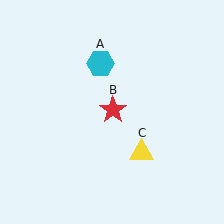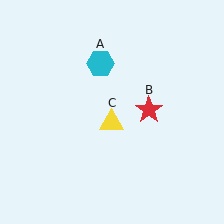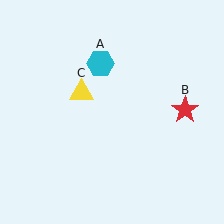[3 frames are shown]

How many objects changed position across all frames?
2 objects changed position: red star (object B), yellow triangle (object C).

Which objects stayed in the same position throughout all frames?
Cyan hexagon (object A) remained stationary.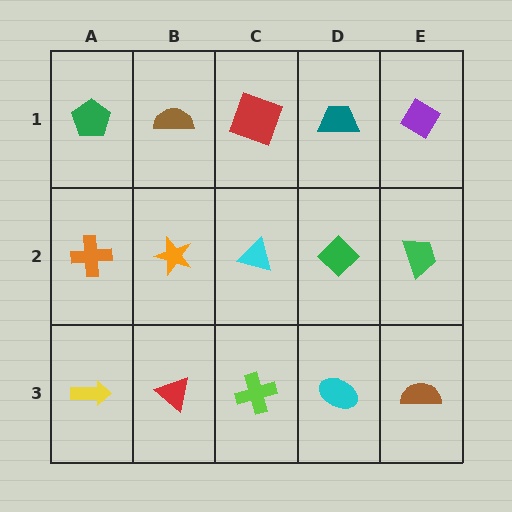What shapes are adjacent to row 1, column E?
A green trapezoid (row 2, column E), a teal trapezoid (row 1, column D).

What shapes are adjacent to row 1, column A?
An orange cross (row 2, column A), a brown semicircle (row 1, column B).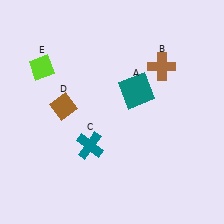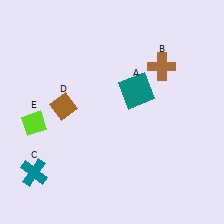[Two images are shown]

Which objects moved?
The objects that moved are: the teal cross (C), the lime diamond (E).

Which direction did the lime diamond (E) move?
The lime diamond (E) moved down.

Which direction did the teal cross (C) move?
The teal cross (C) moved left.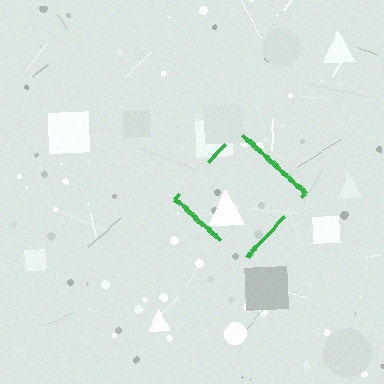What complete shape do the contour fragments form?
The contour fragments form a diamond.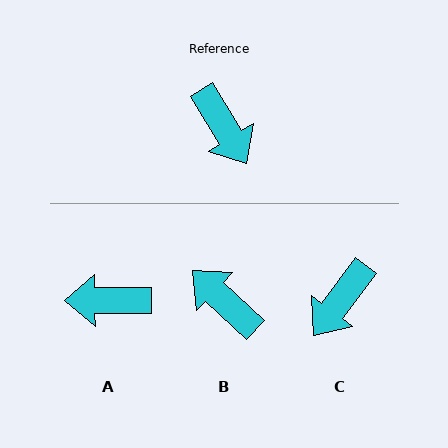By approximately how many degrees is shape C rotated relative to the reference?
Approximately 69 degrees clockwise.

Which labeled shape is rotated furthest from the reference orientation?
B, about 165 degrees away.